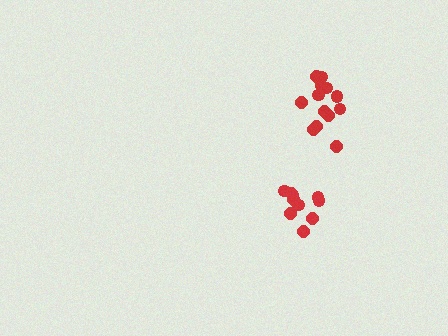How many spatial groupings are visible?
There are 2 spatial groupings.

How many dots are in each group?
Group 1: 10 dots, Group 2: 14 dots (24 total).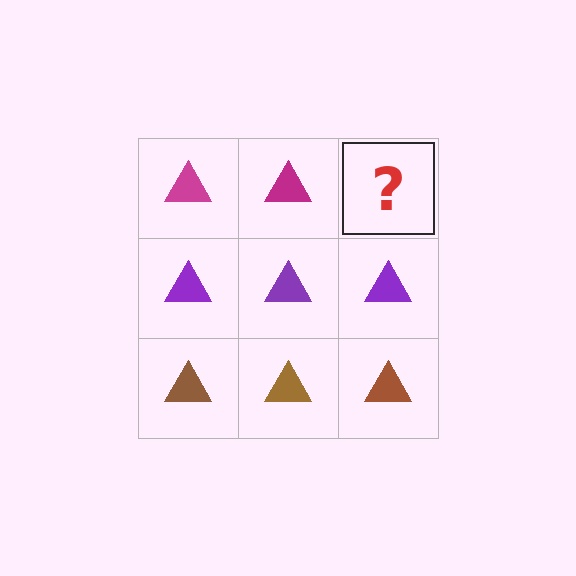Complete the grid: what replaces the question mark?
The question mark should be replaced with a magenta triangle.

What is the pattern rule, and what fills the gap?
The rule is that each row has a consistent color. The gap should be filled with a magenta triangle.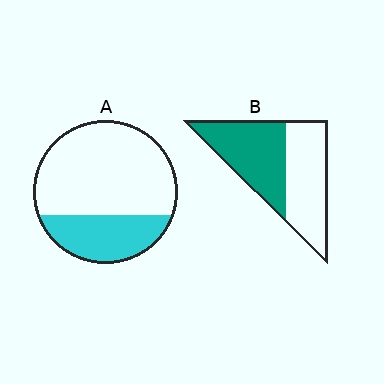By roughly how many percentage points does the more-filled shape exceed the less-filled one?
By roughly 20 percentage points (B over A).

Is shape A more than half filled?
No.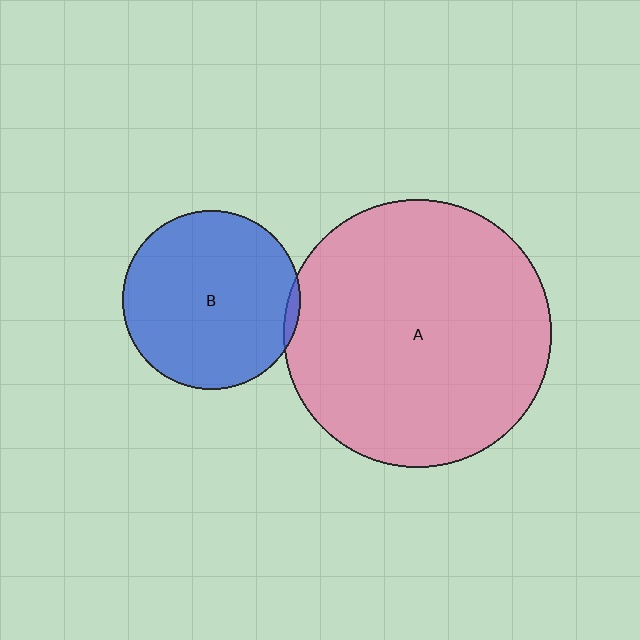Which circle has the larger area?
Circle A (pink).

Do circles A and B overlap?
Yes.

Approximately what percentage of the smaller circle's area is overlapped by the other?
Approximately 5%.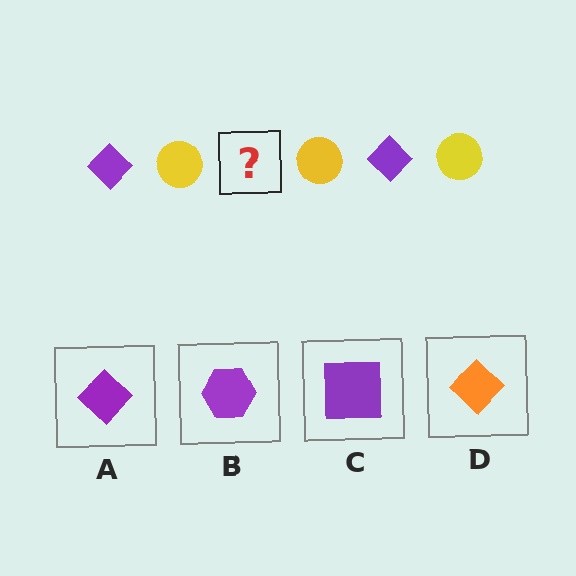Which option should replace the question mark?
Option A.